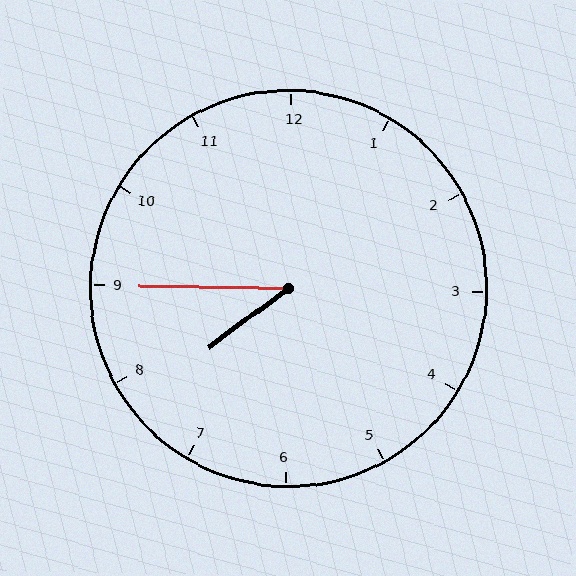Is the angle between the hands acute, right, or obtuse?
It is acute.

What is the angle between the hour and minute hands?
Approximately 38 degrees.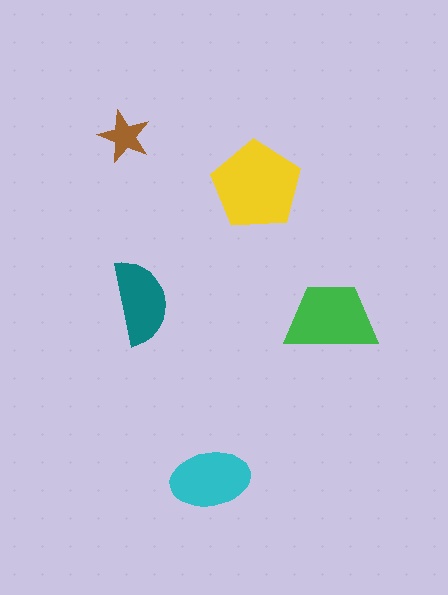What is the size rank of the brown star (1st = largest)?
5th.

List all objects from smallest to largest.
The brown star, the teal semicircle, the cyan ellipse, the green trapezoid, the yellow pentagon.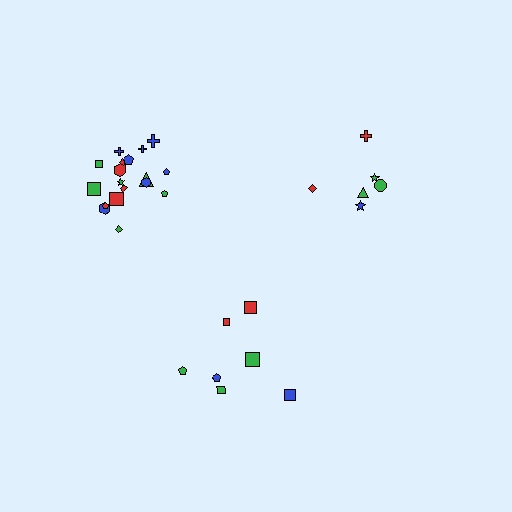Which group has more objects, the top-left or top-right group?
The top-left group.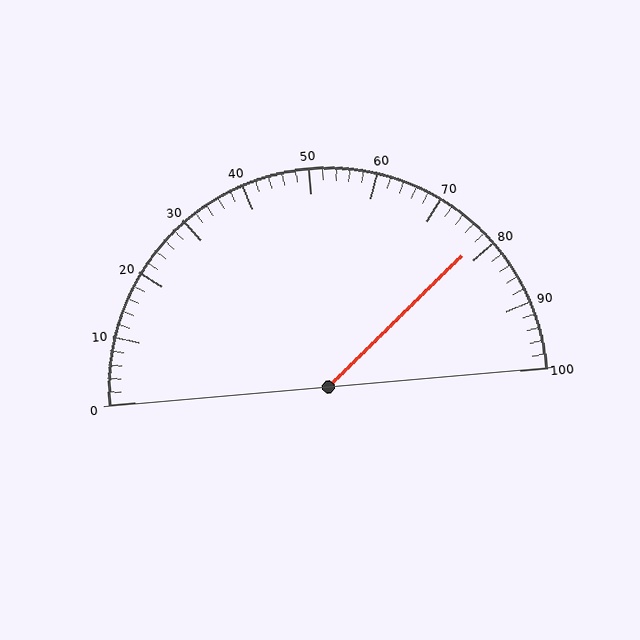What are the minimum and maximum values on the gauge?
The gauge ranges from 0 to 100.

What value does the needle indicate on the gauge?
The needle indicates approximately 78.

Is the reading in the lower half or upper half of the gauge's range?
The reading is in the upper half of the range (0 to 100).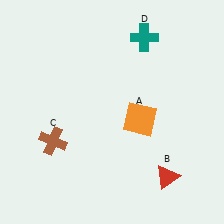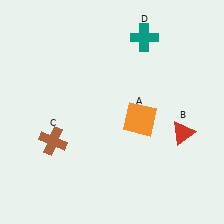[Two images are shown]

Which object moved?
The red triangle (B) moved up.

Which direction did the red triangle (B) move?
The red triangle (B) moved up.